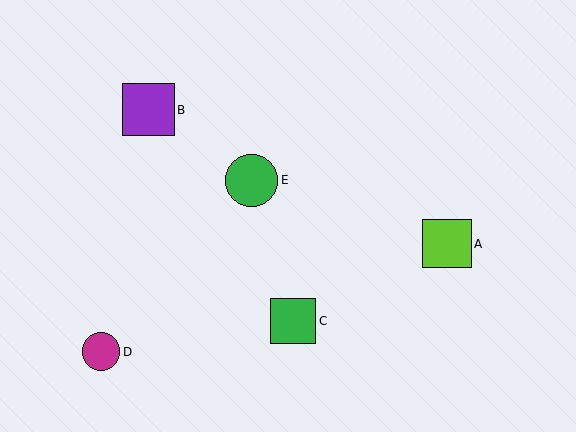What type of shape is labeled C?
Shape C is a green square.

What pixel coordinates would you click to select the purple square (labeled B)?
Click at (148, 110) to select the purple square B.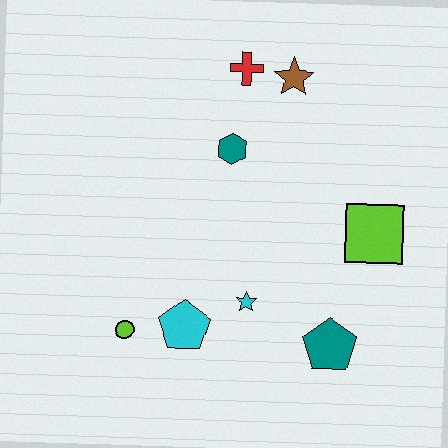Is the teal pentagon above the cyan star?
No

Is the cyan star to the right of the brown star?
No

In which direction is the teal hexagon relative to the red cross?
The teal hexagon is below the red cross.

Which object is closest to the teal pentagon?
The cyan star is closest to the teal pentagon.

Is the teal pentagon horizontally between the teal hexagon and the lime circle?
No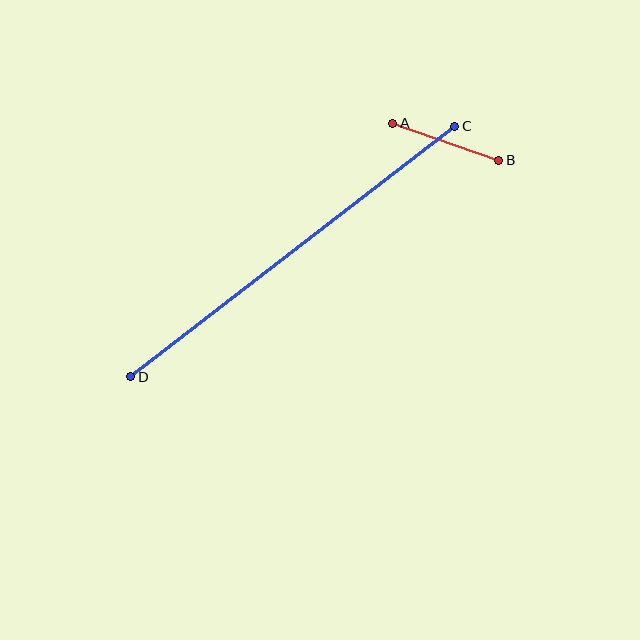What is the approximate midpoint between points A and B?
The midpoint is at approximately (446, 142) pixels.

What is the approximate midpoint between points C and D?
The midpoint is at approximately (293, 252) pixels.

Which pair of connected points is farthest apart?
Points C and D are farthest apart.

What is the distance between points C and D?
The distance is approximately 410 pixels.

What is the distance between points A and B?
The distance is approximately 112 pixels.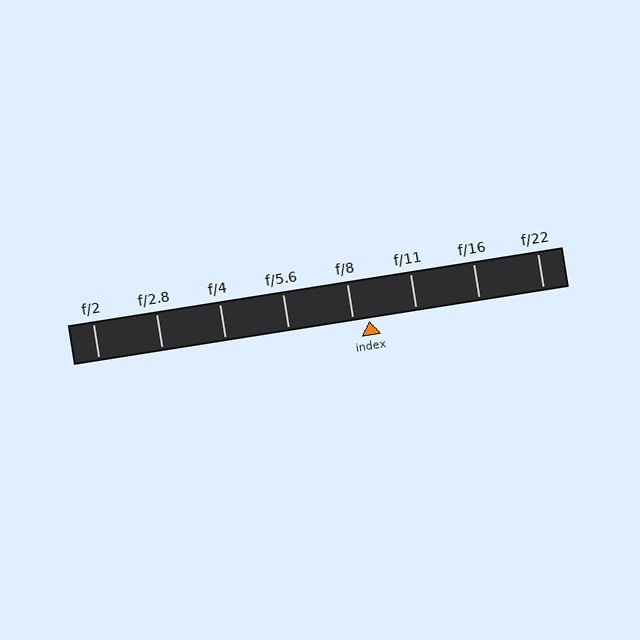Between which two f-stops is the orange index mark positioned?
The index mark is between f/8 and f/11.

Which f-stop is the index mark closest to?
The index mark is closest to f/8.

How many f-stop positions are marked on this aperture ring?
There are 8 f-stop positions marked.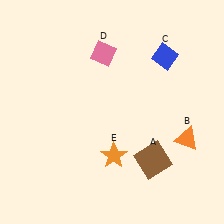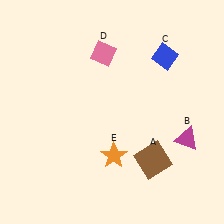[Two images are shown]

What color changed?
The triangle (B) changed from orange in Image 1 to magenta in Image 2.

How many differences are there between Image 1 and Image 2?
There is 1 difference between the two images.